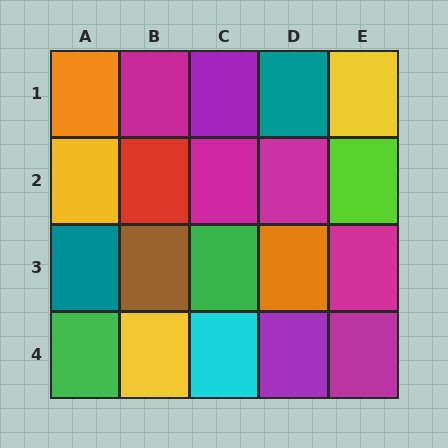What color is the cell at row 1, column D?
Teal.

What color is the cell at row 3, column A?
Teal.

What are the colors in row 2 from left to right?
Yellow, red, magenta, magenta, lime.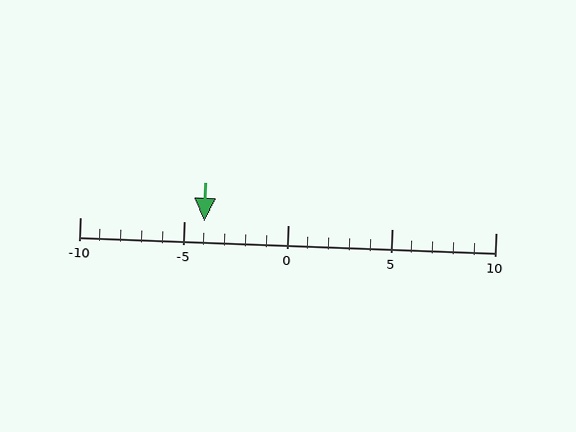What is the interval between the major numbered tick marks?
The major tick marks are spaced 5 units apart.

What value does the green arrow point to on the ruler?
The green arrow points to approximately -4.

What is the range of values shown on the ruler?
The ruler shows values from -10 to 10.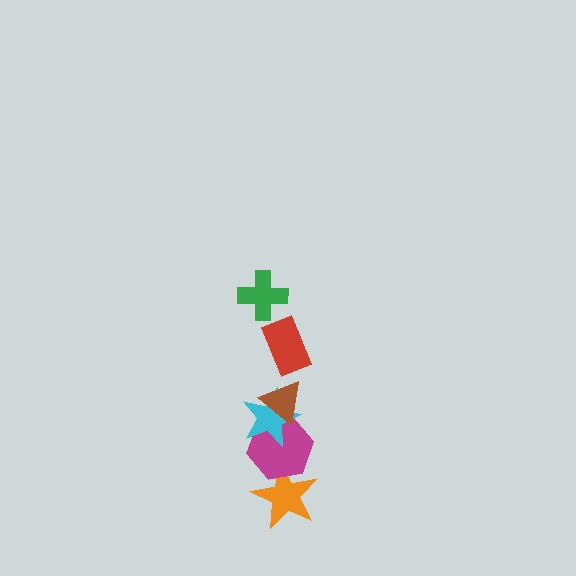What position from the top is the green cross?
The green cross is 1st from the top.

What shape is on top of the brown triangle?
The red rectangle is on top of the brown triangle.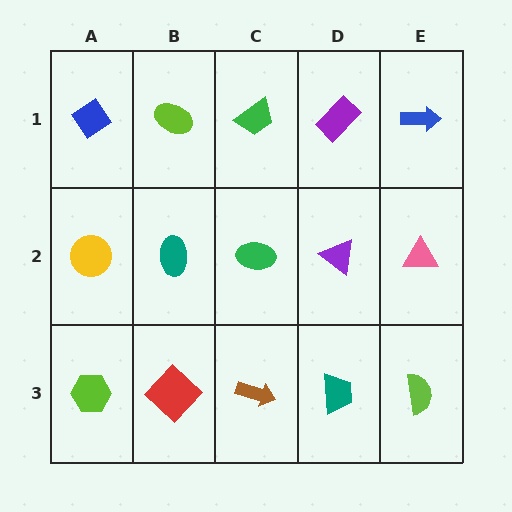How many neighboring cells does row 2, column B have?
4.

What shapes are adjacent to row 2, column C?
A green trapezoid (row 1, column C), a brown arrow (row 3, column C), a teal ellipse (row 2, column B), a purple triangle (row 2, column D).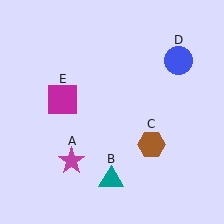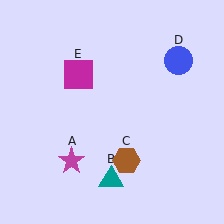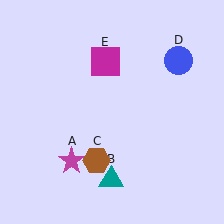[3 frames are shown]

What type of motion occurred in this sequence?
The brown hexagon (object C), magenta square (object E) rotated clockwise around the center of the scene.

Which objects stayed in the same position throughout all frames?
Magenta star (object A) and teal triangle (object B) and blue circle (object D) remained stationary.